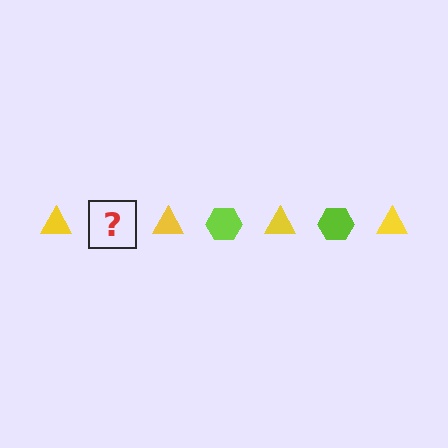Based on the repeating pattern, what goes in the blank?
The blank should be a lime hexagon.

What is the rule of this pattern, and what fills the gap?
The rule is that the pattern alternates between yellow triangle and lime hexagon. The gap should be filled with a lime hexagon.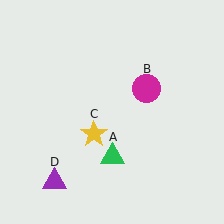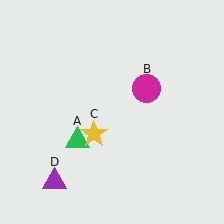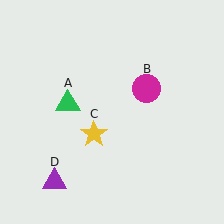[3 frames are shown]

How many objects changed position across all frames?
1 object changed position: green triangle (object A).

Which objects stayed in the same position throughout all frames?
Magenta circle (object B) and yellow star (object C) and purple triangle (object D) remained stationary.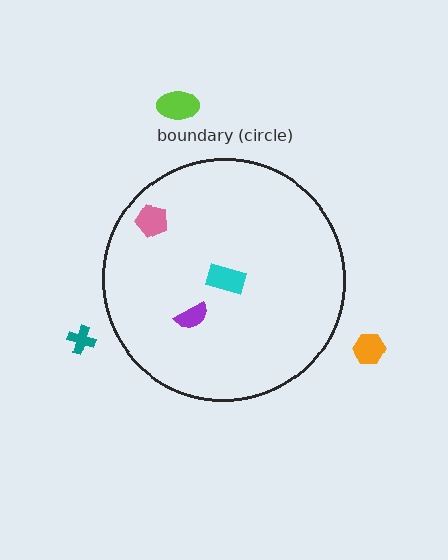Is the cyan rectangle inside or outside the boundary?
Inside.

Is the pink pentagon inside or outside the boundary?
Inside.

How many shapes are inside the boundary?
3 inside, 3 outside.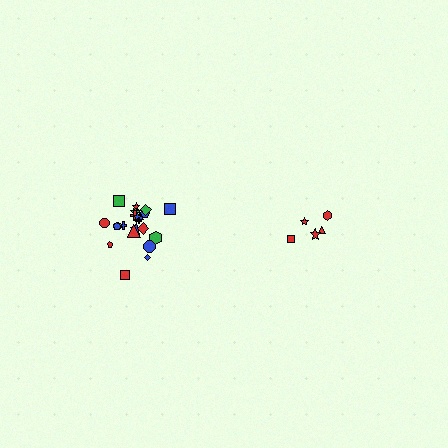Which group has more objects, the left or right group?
The left group.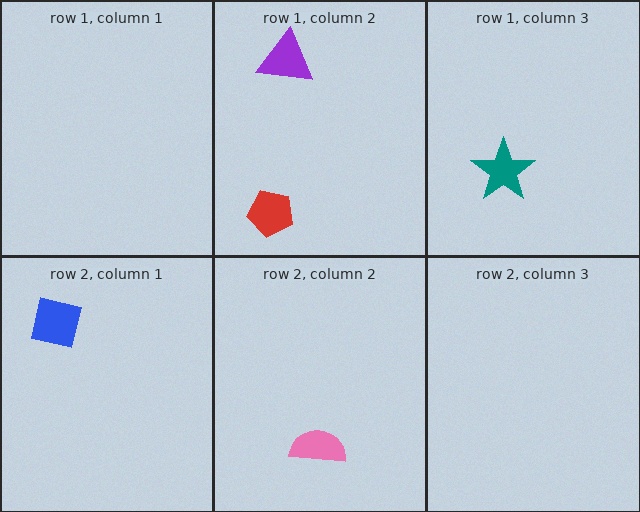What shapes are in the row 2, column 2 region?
The pink semicircle.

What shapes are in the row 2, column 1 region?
The blue square.